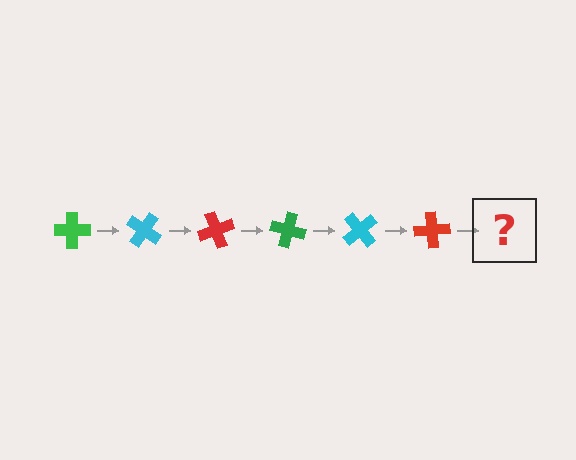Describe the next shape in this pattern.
It should be a green cross, rotated 210 degrees from the start.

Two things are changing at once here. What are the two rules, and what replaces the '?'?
The two rules are that it rotates 35 degrees each step and the color cycles through green, cyan, and red. The '?' should be a green cross, rotated 210 degrees from the start.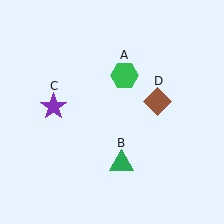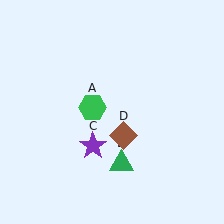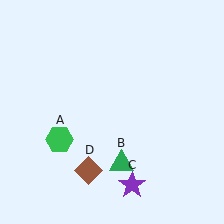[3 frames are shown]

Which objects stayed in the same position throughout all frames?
Green triangle (object B) remained stationary.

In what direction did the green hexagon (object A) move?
The green hexagon (object A) moved down and to the left.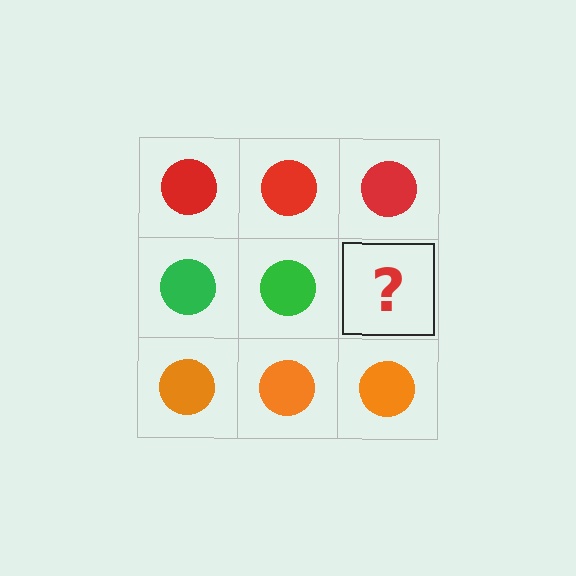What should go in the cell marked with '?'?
The missing cell should contain a green circle.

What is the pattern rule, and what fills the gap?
The rule is that each row has a consistent color. The gap should be filled with a green circle.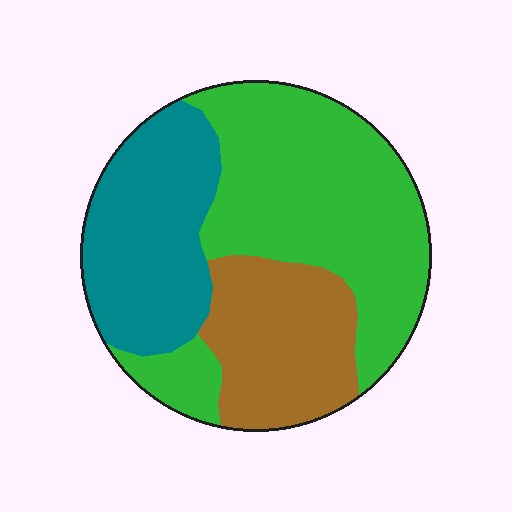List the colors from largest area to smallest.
From largest to smallest: green, teal, brown.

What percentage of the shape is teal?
Teal covers roughly 30% of the shape.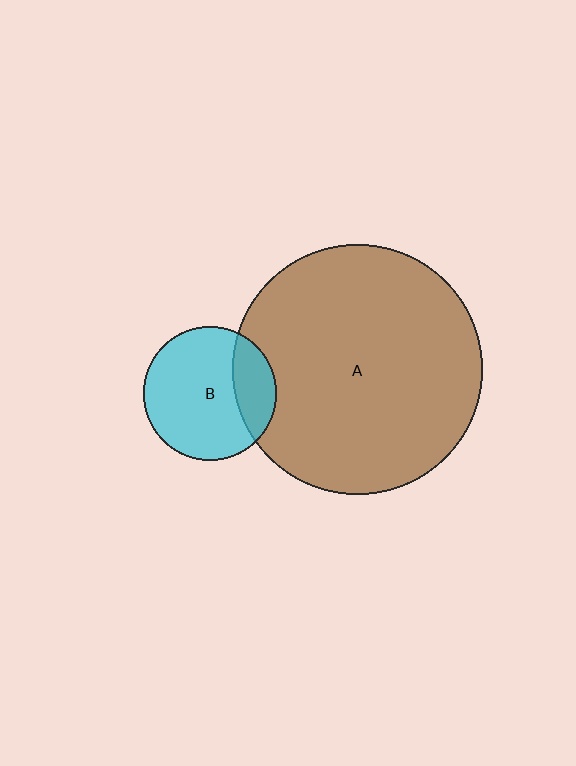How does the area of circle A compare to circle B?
Approximately 3.5 times.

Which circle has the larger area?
Circle A (brown).